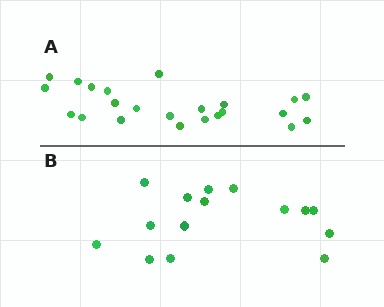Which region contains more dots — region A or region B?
Region A (the top region) has more dots.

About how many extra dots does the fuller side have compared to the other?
Region A has roughly 8 or so more dots than region B.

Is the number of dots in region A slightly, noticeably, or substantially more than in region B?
Region A has substantially more. The ratio is roughly 1.5 to 1.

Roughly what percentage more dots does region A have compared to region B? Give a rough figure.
About 55% more.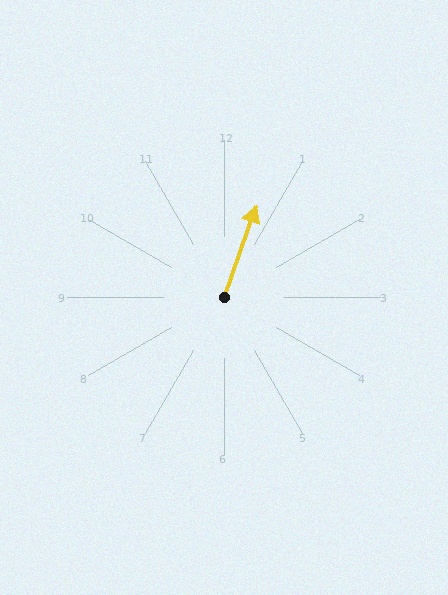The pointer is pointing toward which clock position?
Roughly 1 o'clock.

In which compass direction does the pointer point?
North.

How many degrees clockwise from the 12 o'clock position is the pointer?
Approximately 19 degrees.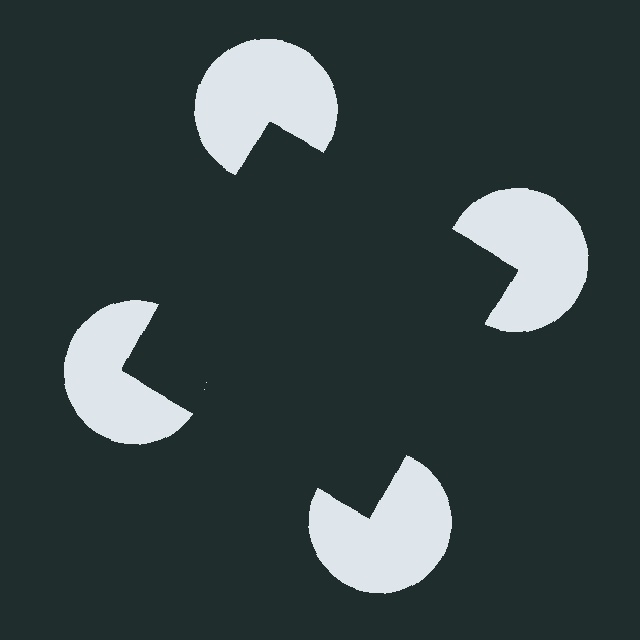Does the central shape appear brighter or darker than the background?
It typically appears slightly darker than the background, even though no actual brightness change is drawn.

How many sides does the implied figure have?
4 sides.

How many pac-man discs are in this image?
There are 4 — one at each vertex of the illusory square.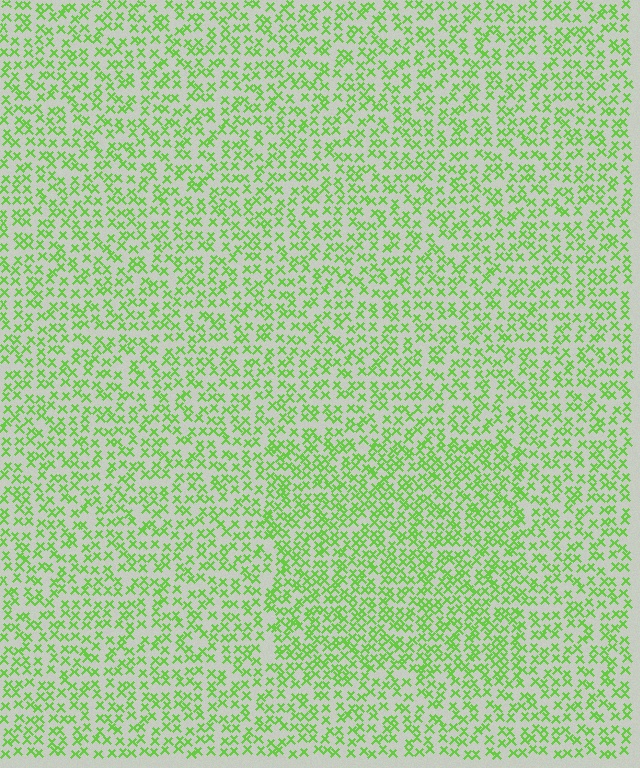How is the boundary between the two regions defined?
The boundary is defined by a change in element density (approximately 1.5x ratio). All elements are the same color, size, and shape.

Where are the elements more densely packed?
The elements are more densely packed inside the rectangle boundary.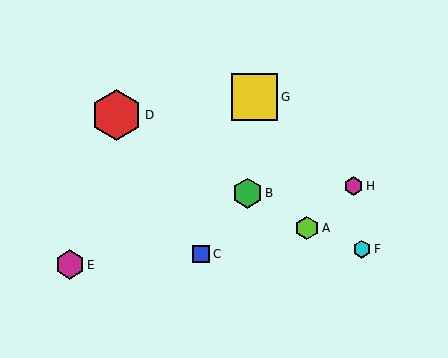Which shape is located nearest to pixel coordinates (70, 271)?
The magenta hexagon (labeled E) at (70, 265) is nearest to that location.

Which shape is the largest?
The red hexagon (labeled D) is the largest.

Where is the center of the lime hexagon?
The center of the lime hexagon is at (307, 228).